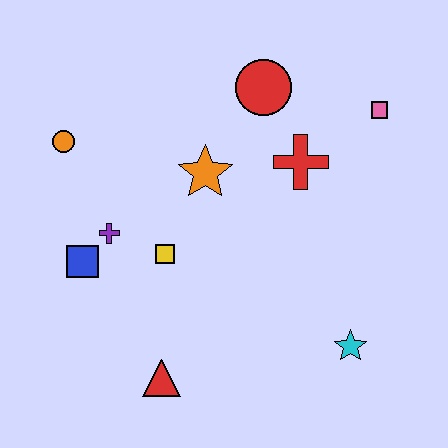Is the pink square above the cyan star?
Yes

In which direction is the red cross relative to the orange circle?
The red cross is to the right of the orange circle.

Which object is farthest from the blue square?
The pink square is farthest from the blue square.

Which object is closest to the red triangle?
The yellow square is closest to the red triangle.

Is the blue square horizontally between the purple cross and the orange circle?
Yes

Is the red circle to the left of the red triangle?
No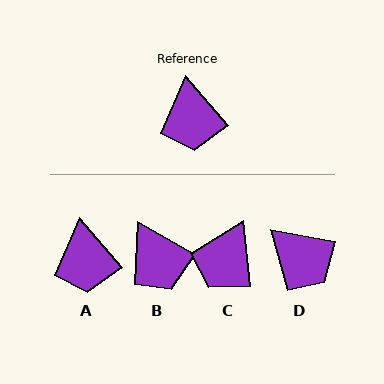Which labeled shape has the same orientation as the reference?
A.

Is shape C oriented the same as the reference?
No, it is off by about 34 degrees.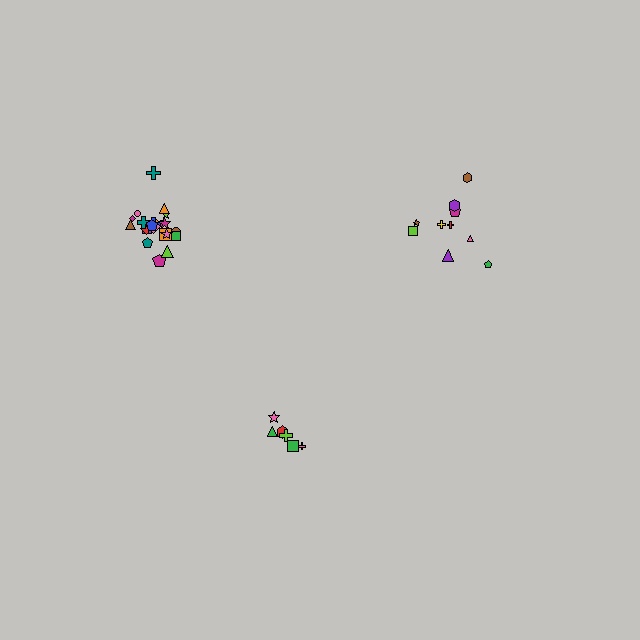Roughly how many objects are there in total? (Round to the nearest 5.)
Roughly 40 objects in total.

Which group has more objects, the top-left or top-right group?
The top-left group.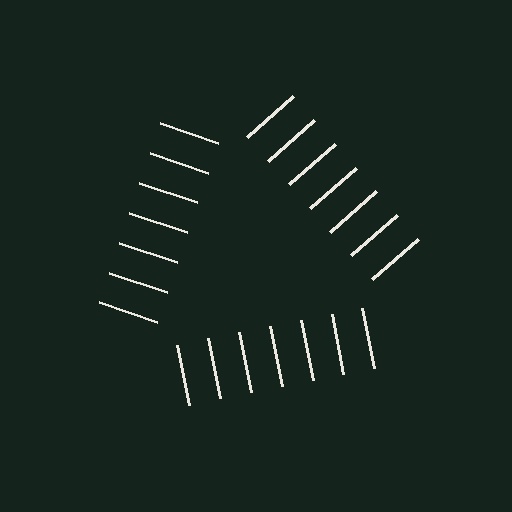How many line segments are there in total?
21 — 7 along each of the 3 edges.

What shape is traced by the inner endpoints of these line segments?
An illusory triangle — the line segments terminate on its edges but no continuous stroke is drawn.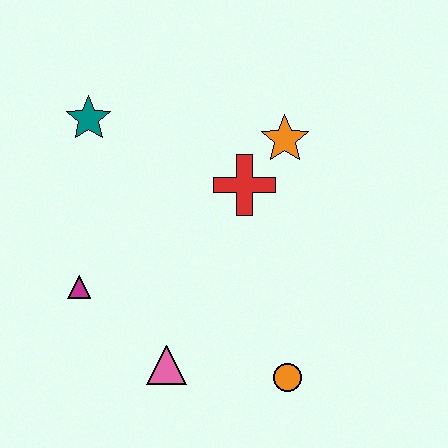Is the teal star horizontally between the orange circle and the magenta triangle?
Yes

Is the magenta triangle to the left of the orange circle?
Yes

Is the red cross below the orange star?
Yes